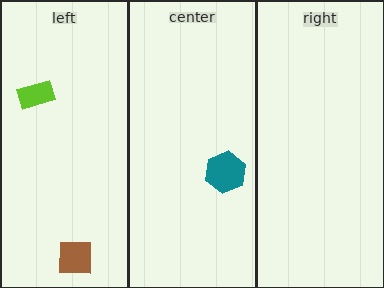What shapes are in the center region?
The teal hexagon.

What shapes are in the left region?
The brown square, the lime rectangle.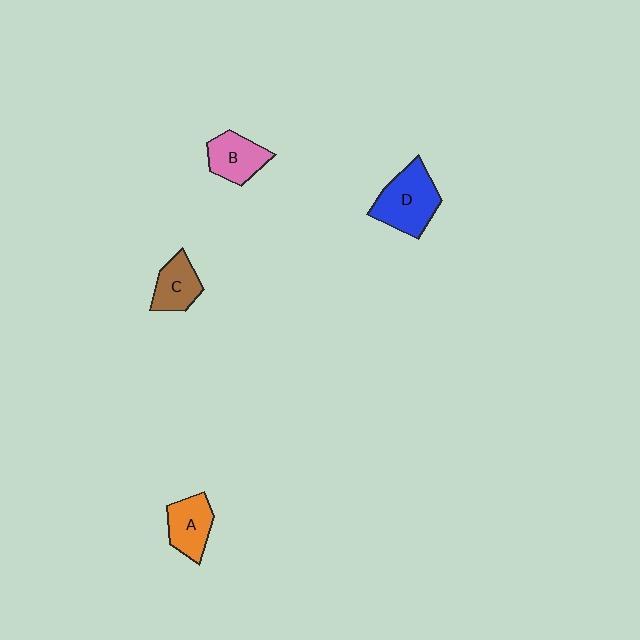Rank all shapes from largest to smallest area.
From largest to smallest: D (blue), B (pink), A (orange), C (brown).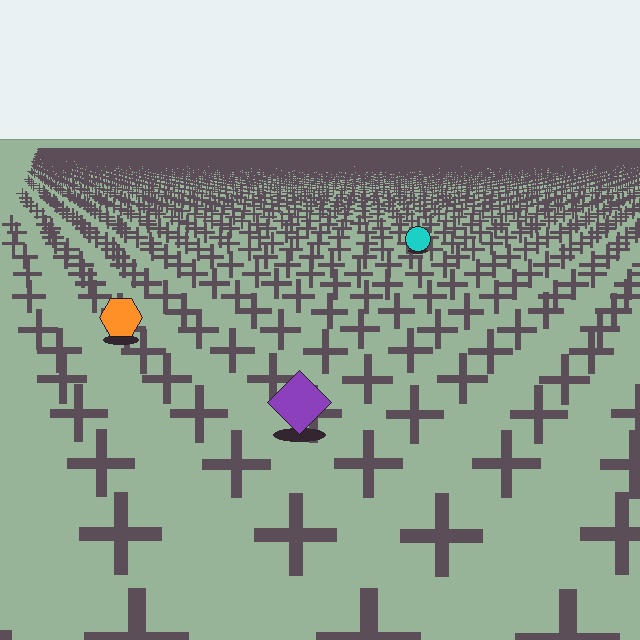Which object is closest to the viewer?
The purple diamond is closest. The texture marks near it are larger and more spread out.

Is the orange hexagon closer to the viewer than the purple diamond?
No. The purple diamond is closer — you can tell from the texture gradient: the ground texture is coarser near it.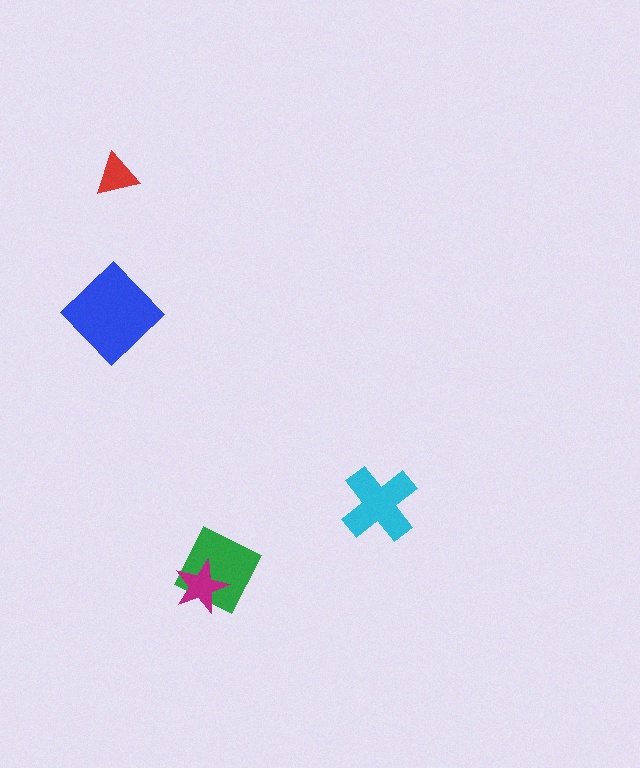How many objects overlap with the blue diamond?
0 objects overlap with the blue diamond.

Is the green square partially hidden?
Yes, it is partially covered by another shape.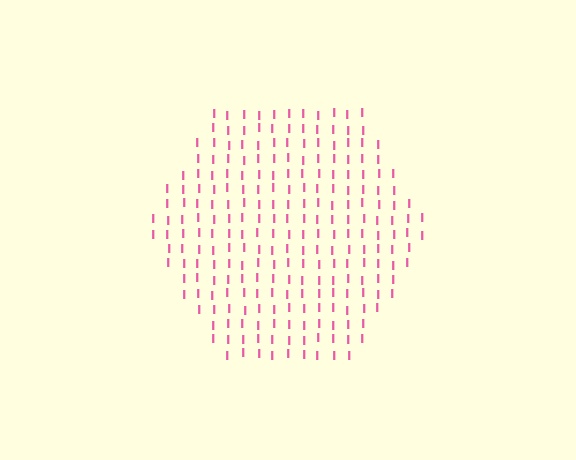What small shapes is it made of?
It is made of small letter I's.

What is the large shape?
The large shape is a hexagon.